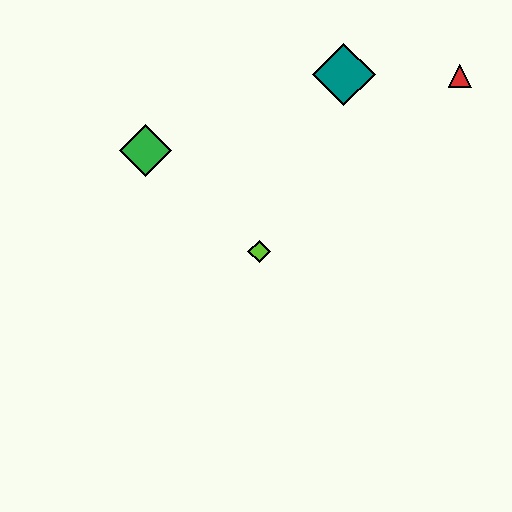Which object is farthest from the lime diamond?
The red triangle is farthest from the lime diamond.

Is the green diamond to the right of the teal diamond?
No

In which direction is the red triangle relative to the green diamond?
The red triangle is to the right of the green diamond.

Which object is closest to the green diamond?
The lime diamond is closest to the green diamond.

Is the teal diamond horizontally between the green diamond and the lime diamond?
No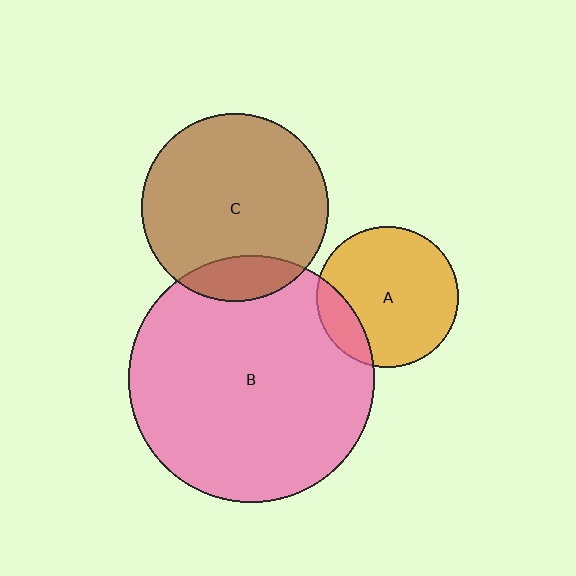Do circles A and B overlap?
Yes.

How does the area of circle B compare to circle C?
Approximately 1.7 times.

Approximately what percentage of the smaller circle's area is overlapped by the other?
Approximately 15%.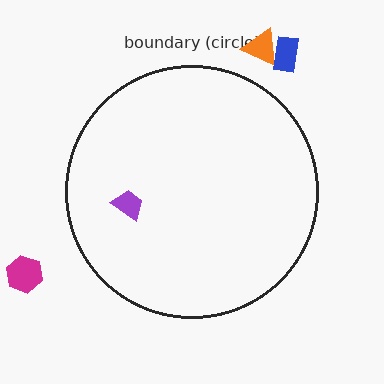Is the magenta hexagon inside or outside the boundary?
Outside.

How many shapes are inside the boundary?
1 inside, 3 outside.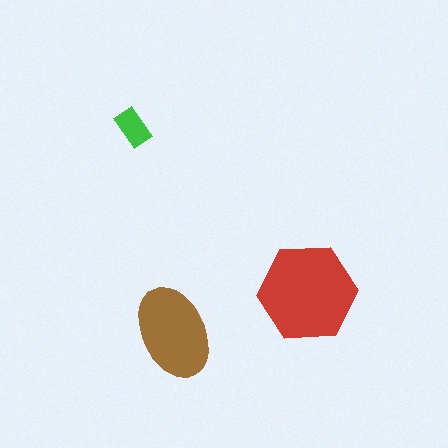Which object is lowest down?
The brown ellipse is bottommost.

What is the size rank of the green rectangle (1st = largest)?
3rd.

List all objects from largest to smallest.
The red hexagon, the brown ellipse, the green rectangle.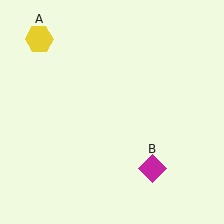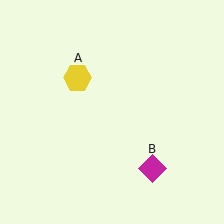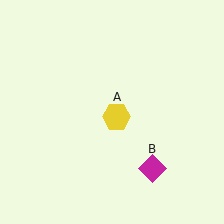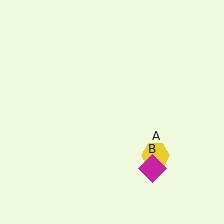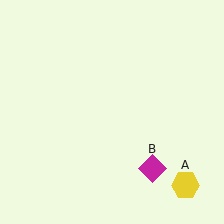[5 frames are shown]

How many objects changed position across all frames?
1 object changed position: yellow hexagon (object A).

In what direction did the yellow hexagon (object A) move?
The yellow hexagon (object A) moved down and to the right.